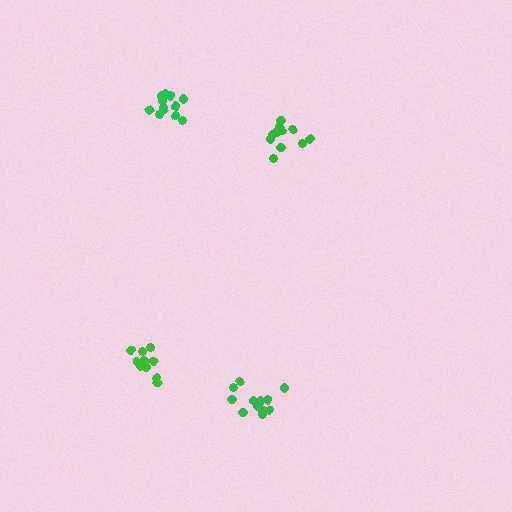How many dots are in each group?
Group 1: 10 dots, Group 2: 11 dots, Group 3: 13 dots, Group 4: 13 dots (47 total).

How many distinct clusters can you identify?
There are 4 distinct clusters.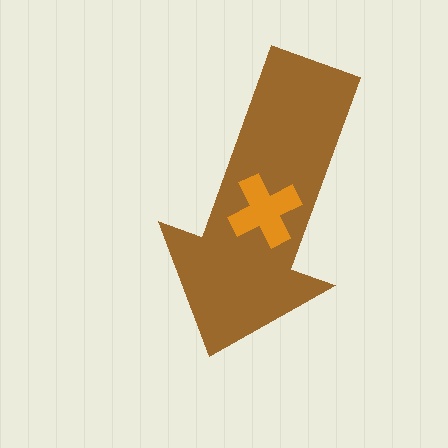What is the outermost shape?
The brown arrow.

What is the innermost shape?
The orange cross.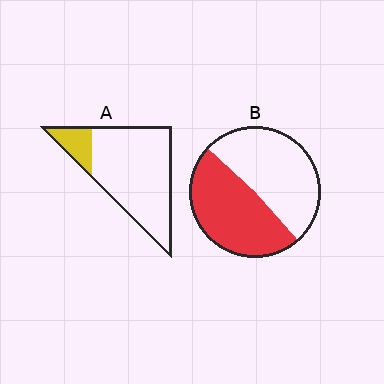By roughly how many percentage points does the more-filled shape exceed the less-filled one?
By roughly 35 percentage points (B over A).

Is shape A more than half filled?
No.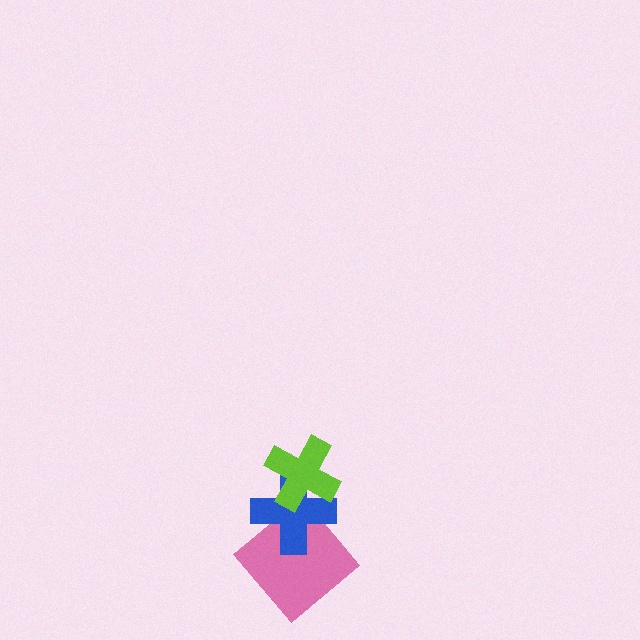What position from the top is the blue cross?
The blue cross is 2nd from the top.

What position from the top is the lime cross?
The lime cross is 1st from the top.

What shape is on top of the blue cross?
The lime cross is on top of the blue cross.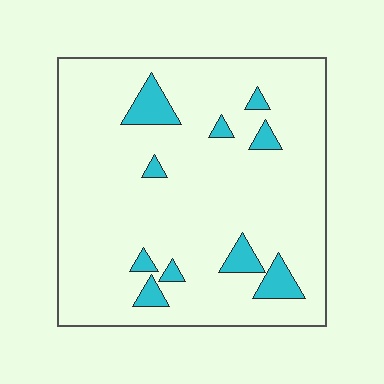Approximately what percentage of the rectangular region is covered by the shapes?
Approximately 10%.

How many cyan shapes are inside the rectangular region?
10.